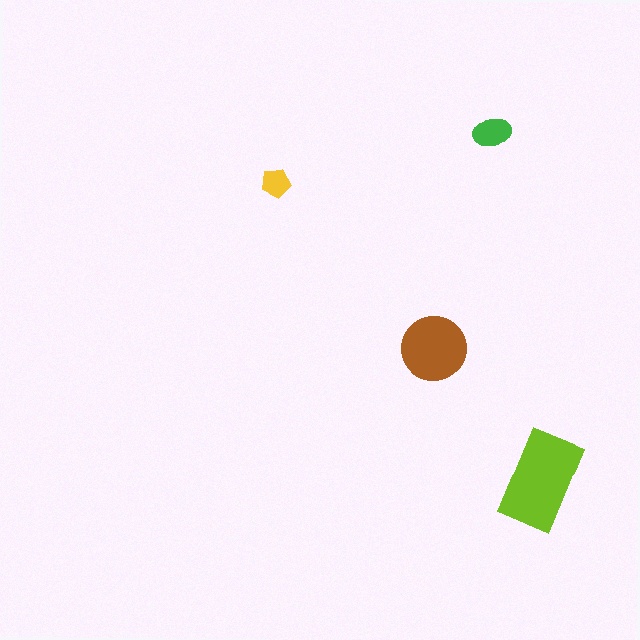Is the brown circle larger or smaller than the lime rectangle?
Smaller.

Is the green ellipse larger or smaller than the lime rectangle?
Smaller.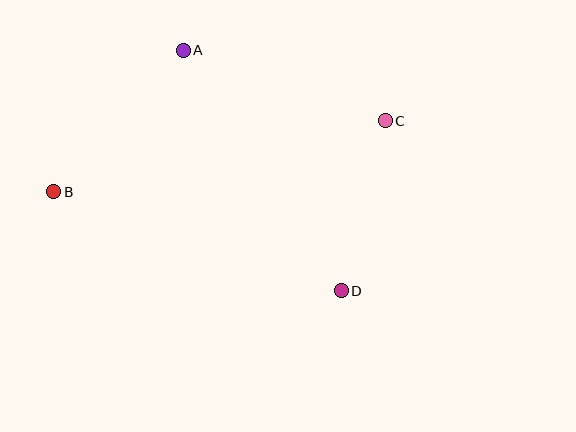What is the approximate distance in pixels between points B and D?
The distance between B and D is approximately 304 pixels.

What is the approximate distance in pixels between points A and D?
The distance between A and D is approximately 288 pixels.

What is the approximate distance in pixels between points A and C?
The distance between A and C is approximately 214 pixels.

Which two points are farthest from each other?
Points B and C are farthest from each other.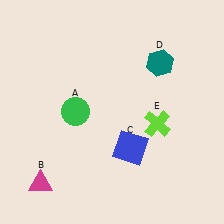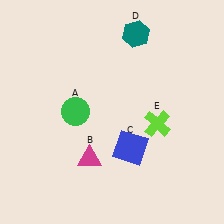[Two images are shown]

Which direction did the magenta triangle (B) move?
The magenta triangle (B) moved right.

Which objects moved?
The objects that moved are: the magenta triangle (B), the teal hexagon (D).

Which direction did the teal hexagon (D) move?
The teal hexagon (D) moved up.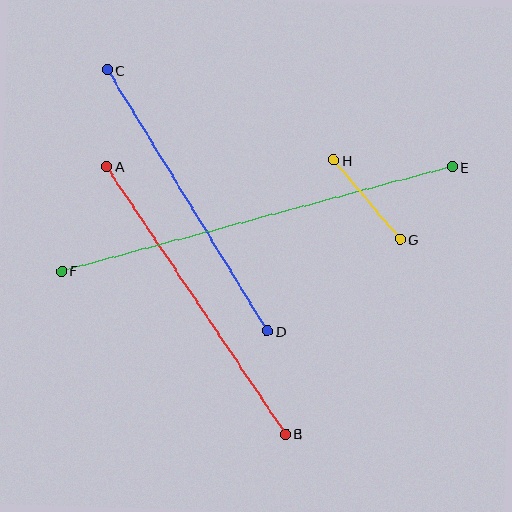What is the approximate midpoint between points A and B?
The midpoint is at approximately (196, 300) pixels.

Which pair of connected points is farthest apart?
Points E and F are farthest apart.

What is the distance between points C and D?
The distance is approximately 307 pixels.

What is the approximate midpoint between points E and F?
The midpoint is at approximately (257, 219) pixels.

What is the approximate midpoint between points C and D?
The midpoint is at approximately (187, 200) pixels.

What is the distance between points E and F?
The distance is approximately 405 pixels.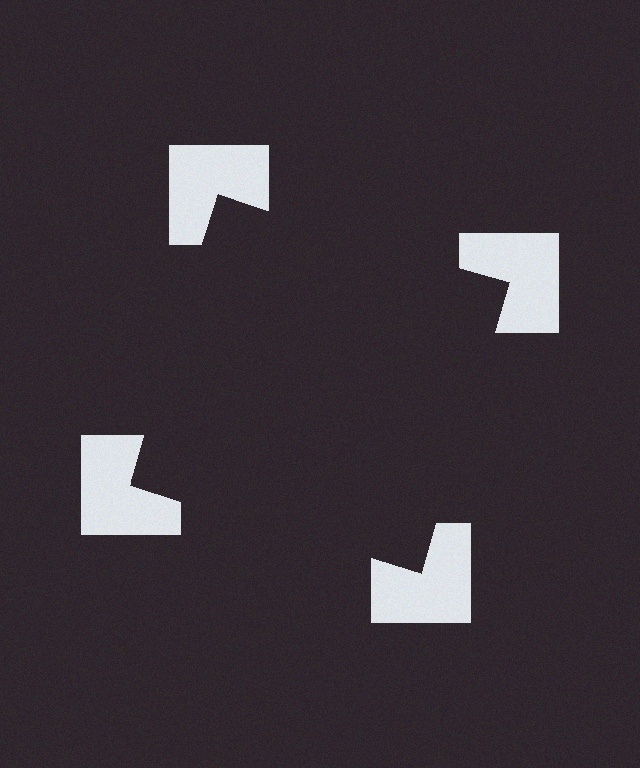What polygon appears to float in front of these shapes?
An illusory square — its edges are inferred from the aligned wedge cuts in the notched squares, not physically drawn.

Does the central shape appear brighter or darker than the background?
It typically appears slightly darker than the background, even though no actual brightness change is drawn.